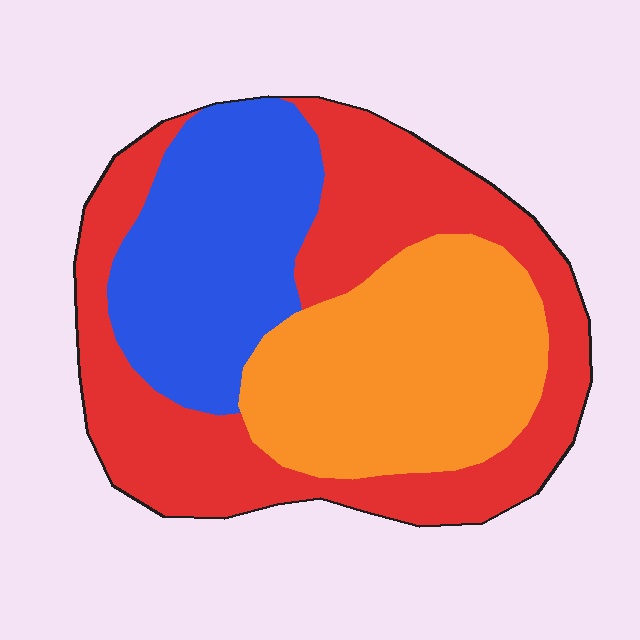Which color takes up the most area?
Red, at roughly 45%.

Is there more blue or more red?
Red.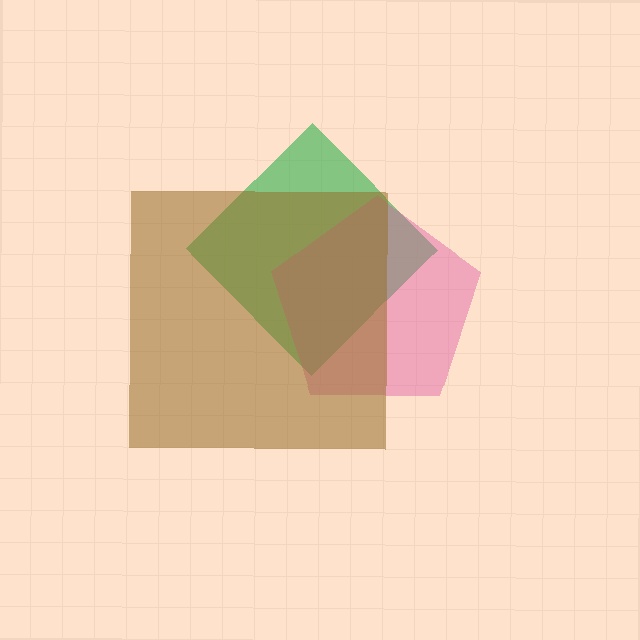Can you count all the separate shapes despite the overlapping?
Yes, there are 3 separate shapes.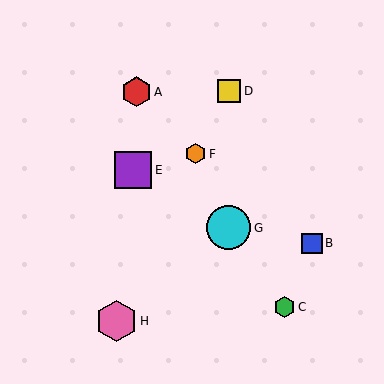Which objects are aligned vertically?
Objects D, G are aligned vertically.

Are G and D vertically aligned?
Yes, both are at x≈229.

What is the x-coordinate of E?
Object E is at x≈133.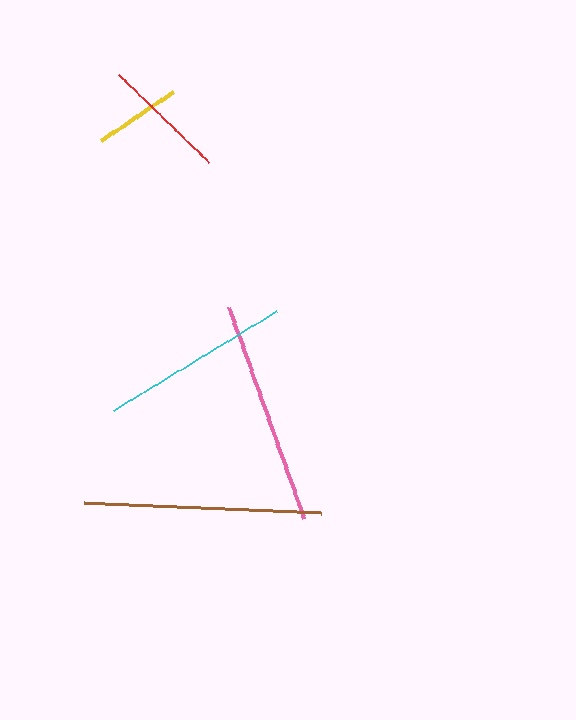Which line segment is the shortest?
The yellow line is the shortest at approximately 88 pixels.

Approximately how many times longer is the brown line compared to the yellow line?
The brown line is approximately 2.7 times the length of the yellow line.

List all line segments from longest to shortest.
From longest to shortest: brown, pink, cyan, red, yellow.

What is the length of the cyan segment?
The cyan segment is approximately 190 pixels long.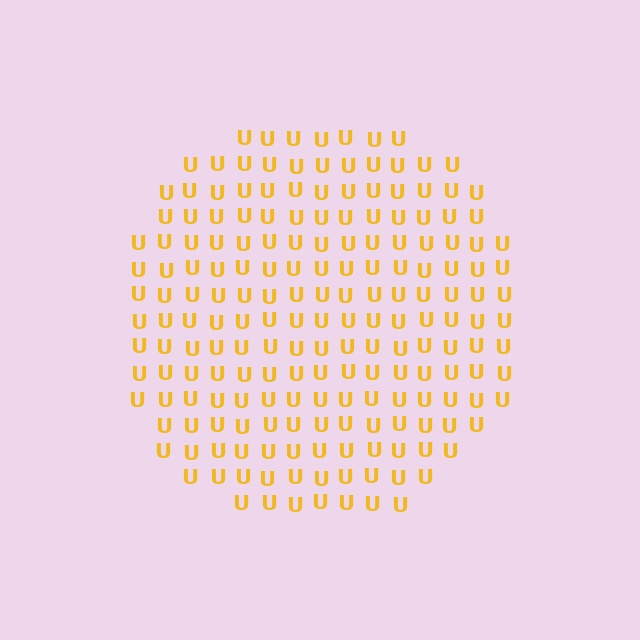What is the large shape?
The large shape is a circle.